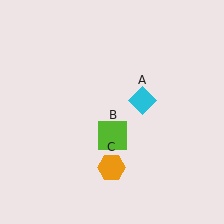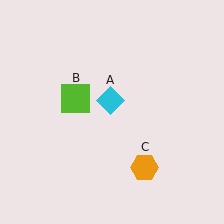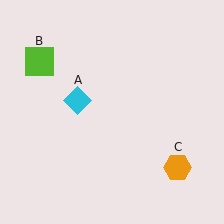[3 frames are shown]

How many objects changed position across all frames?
3 objects changed position: cyan diamond (object A), lime square (object B), orange hexagon (object C).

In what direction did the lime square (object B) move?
The lime square (object B) moved up and to the left.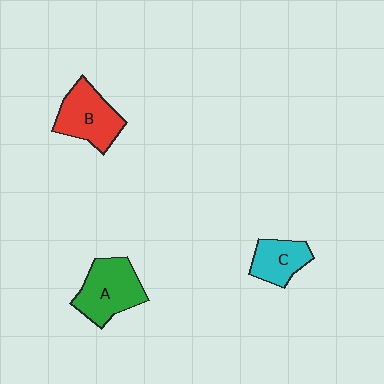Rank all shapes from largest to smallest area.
From largest to smallest: A (green), B (red), C (cyan).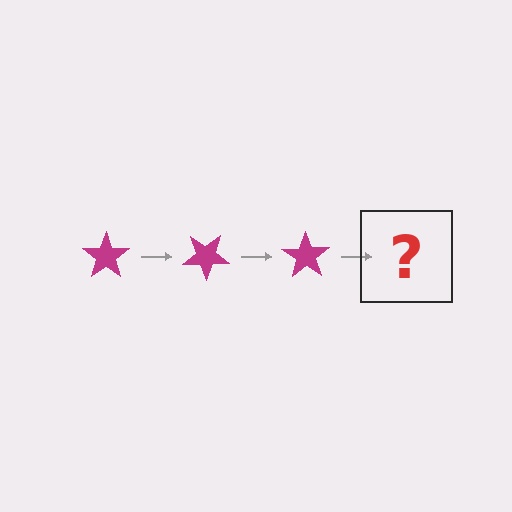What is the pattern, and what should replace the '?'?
The pattern is that the star rotates 35 degrees each step. The '?' should be a magenta star rotated 105 degrees.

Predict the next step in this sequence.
The next step is a magenta star rotated 105 degrees.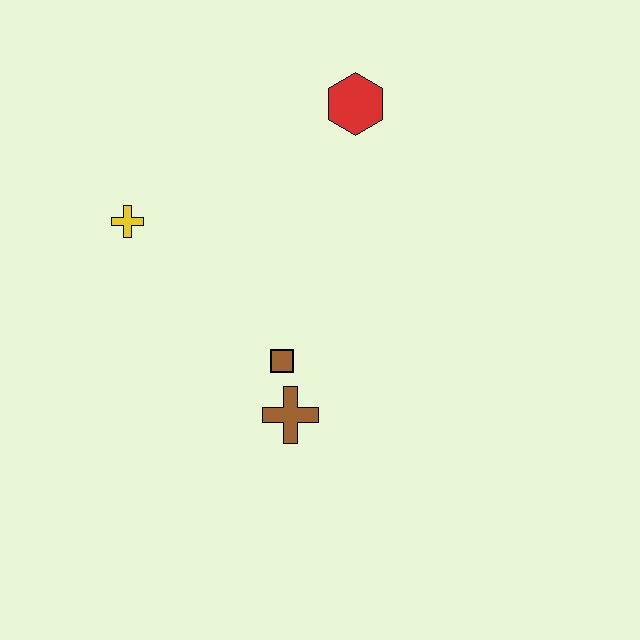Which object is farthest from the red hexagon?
The brown cross is farthest from the red hexagon.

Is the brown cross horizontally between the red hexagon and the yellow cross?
Yes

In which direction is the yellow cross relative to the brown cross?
The yellow cross is above the brown cross.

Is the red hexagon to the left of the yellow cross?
No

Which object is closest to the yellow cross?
The brown square is closest to the yellow cross.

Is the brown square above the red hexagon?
No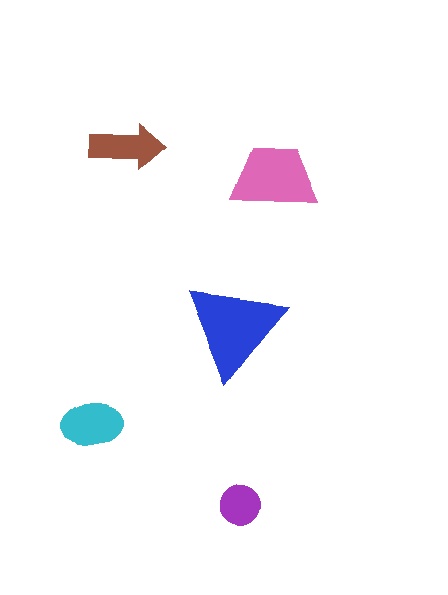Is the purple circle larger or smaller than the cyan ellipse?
Smaller.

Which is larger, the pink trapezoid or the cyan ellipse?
The pink trapezoid.